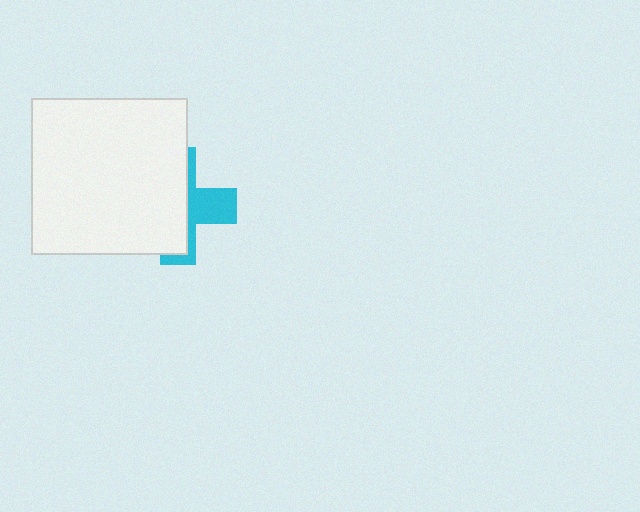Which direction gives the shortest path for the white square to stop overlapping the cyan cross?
Moving left gives the shortest separation.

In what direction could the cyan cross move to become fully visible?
The cyan cross could move right. That would shift it out from behind the white square entirely.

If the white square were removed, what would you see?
You would see the complete cyan cross.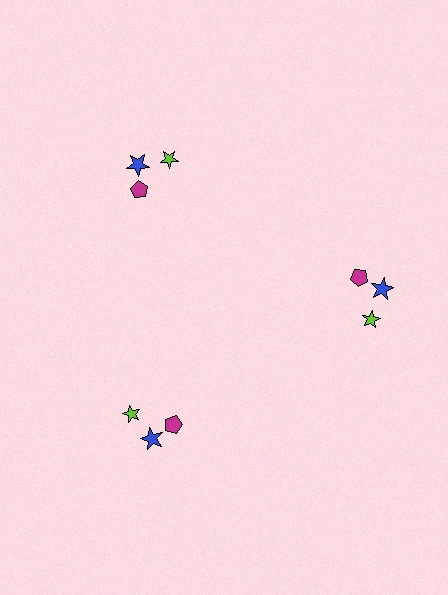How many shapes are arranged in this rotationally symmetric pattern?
There are 9 shapes, arranged in 3 groups of 3.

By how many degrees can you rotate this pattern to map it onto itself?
The pattern maps onto itself every 120 degrees of rotation.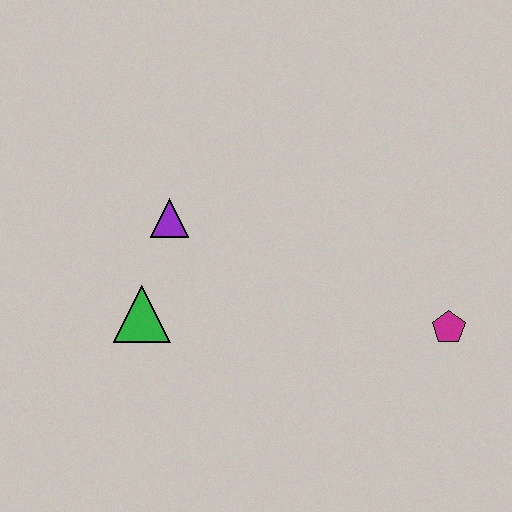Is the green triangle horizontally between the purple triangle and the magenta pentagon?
No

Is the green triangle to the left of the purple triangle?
Yes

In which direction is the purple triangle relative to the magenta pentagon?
The purple triangle is to the left of the magenta pentagon.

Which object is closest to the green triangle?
The purple triangle is closest to the green triangle.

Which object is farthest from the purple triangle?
The magenta pentagon is farthest from the purple triangle.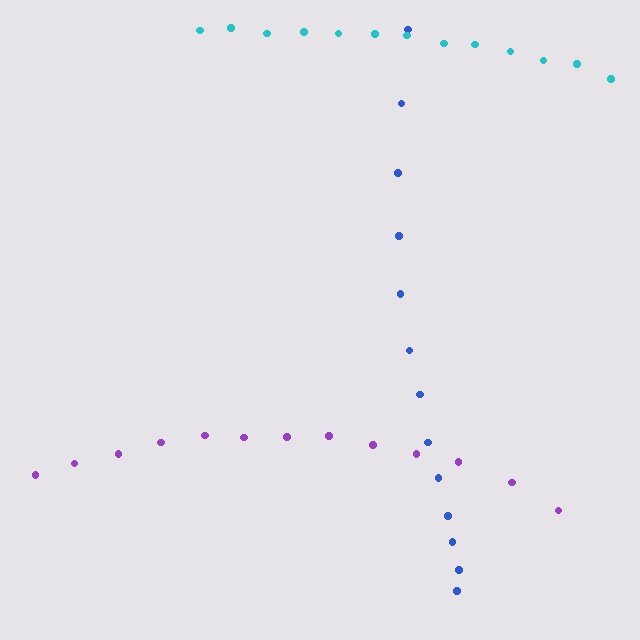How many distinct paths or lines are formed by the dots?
There are 3 distinct paths.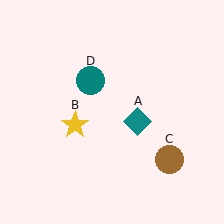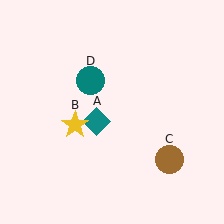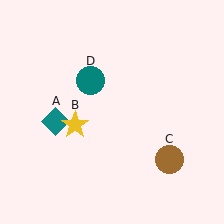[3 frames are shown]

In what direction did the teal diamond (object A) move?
The teal diamond (object A) moved left.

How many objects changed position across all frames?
1 object changed position: teal diamond (object A).